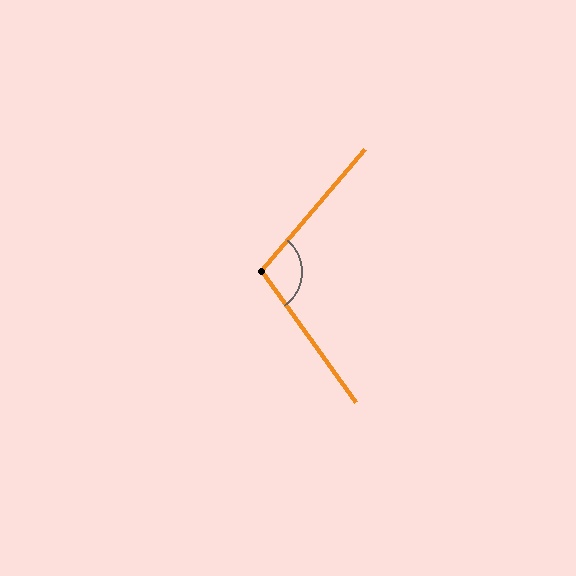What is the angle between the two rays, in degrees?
Approximately 104 degrees.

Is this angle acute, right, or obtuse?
It is obtuse.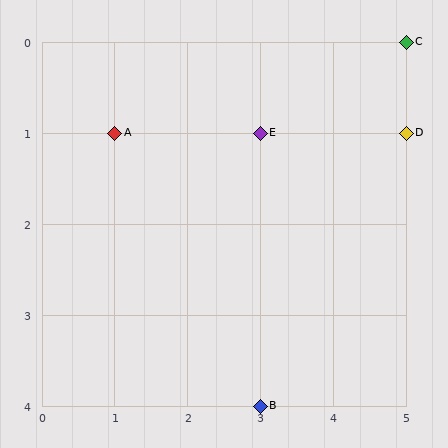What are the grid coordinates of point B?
Point B is at grid coordinates (3, 4).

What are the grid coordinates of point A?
Point A is at grid coordinates (1, 1).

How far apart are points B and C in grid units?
Points B and C are 2 columns and 4 rows apart (about 4.5 grid units diagonally).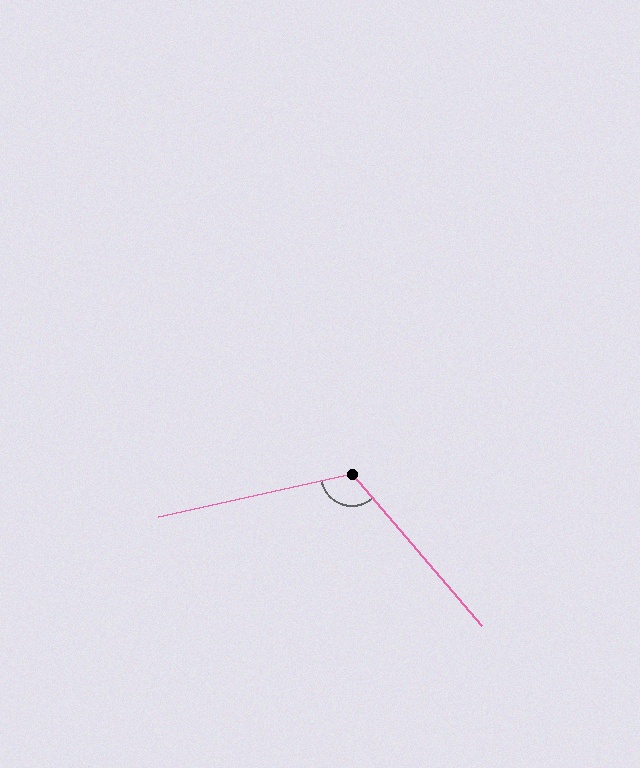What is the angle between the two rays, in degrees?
Approximately 118 degrees.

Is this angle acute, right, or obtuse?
It is obtuse.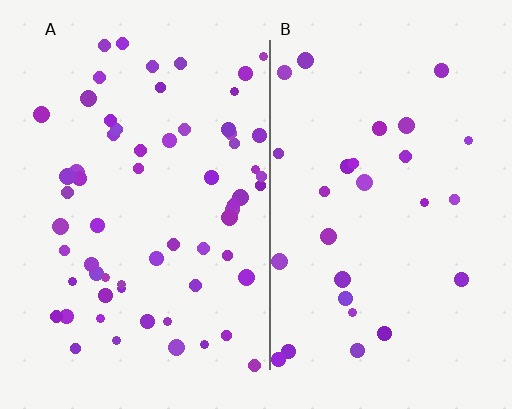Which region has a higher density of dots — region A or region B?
A (the left).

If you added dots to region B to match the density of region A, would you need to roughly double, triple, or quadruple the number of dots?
Approximately double.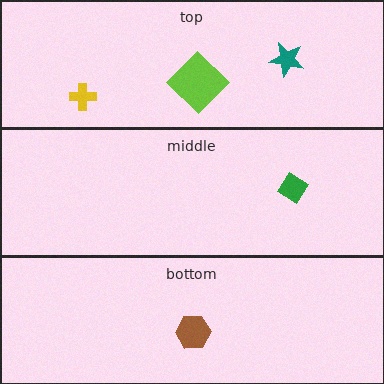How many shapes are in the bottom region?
1.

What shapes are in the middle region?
The green diamond.